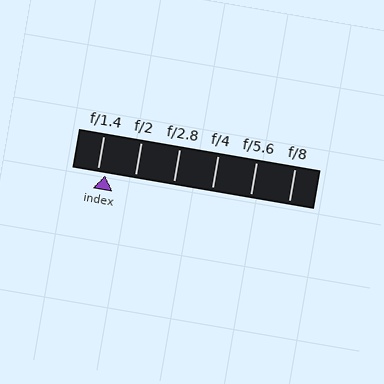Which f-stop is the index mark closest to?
The index mark is closest to f/1.4.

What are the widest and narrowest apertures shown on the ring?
The widest aperture shown is f/1.4 and the narrowest is f/8.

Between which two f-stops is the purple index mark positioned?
The index mark is between f/1.4 and f/2.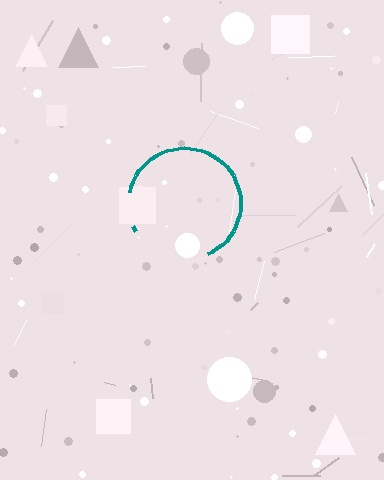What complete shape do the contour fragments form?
The contour fragments form a circle.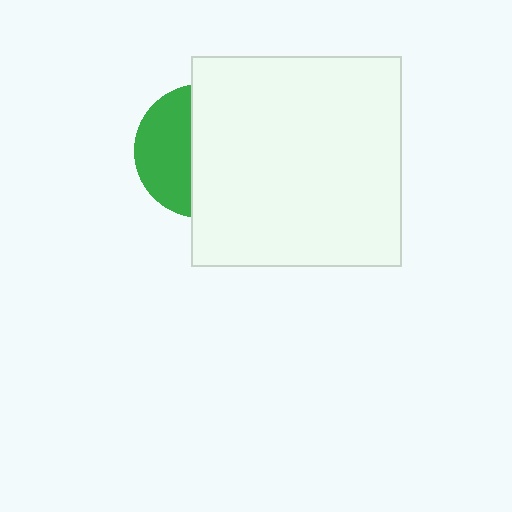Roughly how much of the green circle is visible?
A small part of it is visible (roughly 41%).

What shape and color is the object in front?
The object in front is a white square.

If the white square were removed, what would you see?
You would see the complete green circle.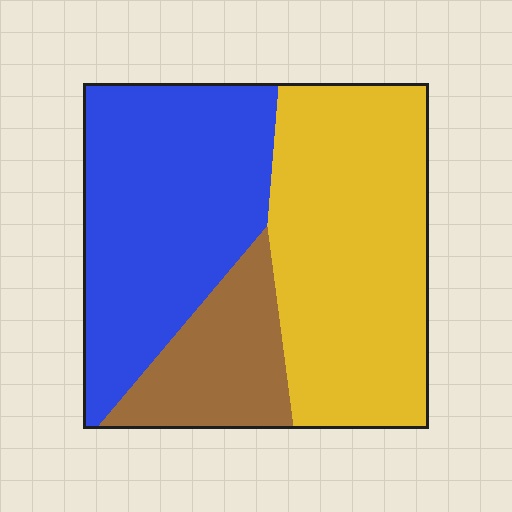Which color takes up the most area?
Yellow, at roughly 45%.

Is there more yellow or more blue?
Yellow.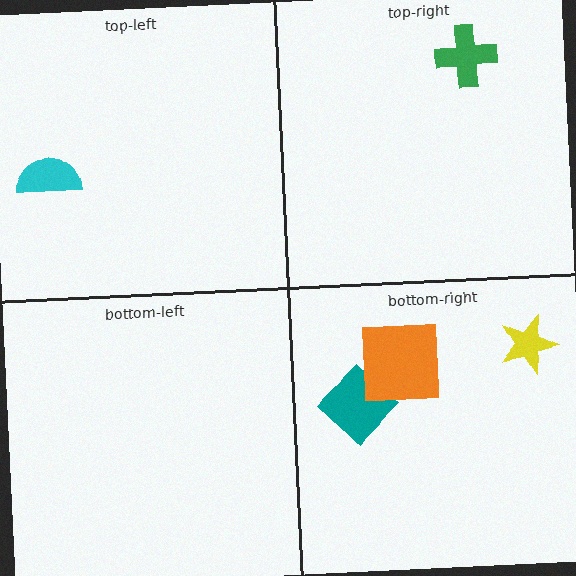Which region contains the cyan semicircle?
The top-left region.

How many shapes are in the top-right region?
1.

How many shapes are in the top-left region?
1.